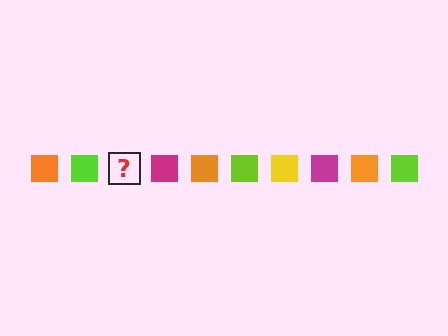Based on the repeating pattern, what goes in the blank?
The blank should be a yellow square.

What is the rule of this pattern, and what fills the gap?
The rule is that the pattern cycles through orange, lime, yellow, magenta squares. The gap should be filled with a yellow square.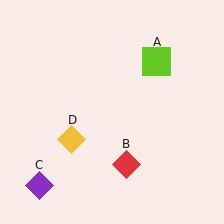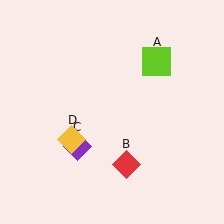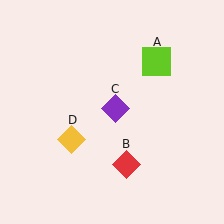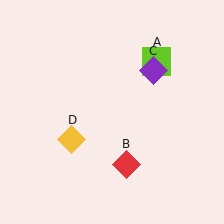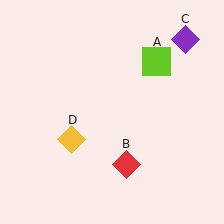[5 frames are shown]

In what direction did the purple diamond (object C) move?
The purple diamond (object C) moved up and to the right.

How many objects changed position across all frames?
1 object changed position: purple diamond (object C).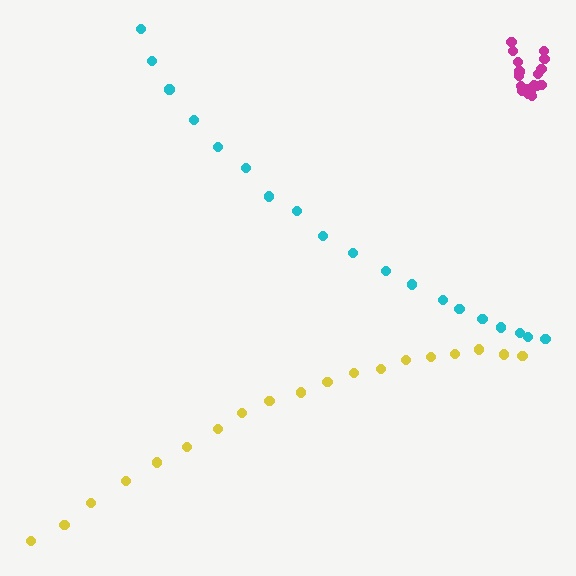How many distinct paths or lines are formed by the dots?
There are 3 distinct paths.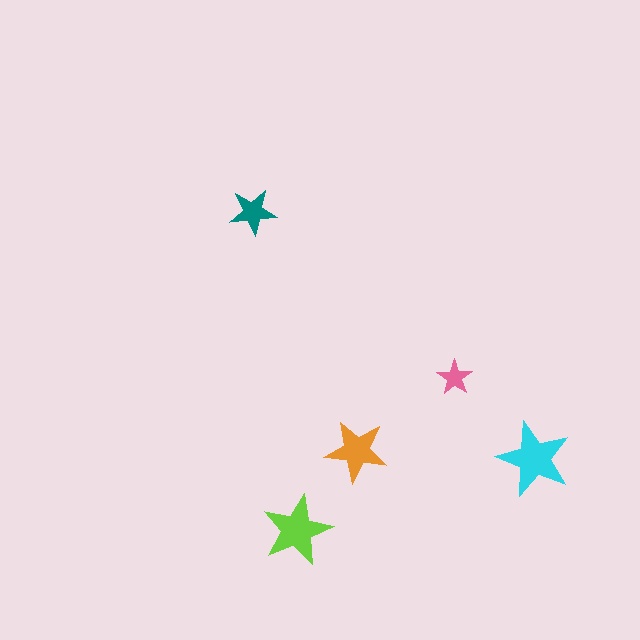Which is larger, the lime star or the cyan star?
The cyan one.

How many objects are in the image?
There are 5 objects in the image.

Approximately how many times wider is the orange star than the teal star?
About 1.5 times wider.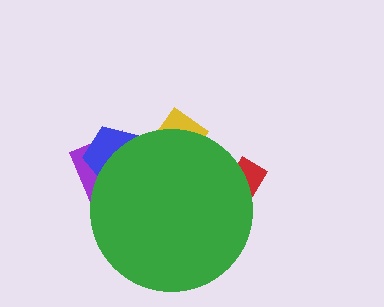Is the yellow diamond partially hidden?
Yes, the yellow diamond is partially hidden behind the green circle.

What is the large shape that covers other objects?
A green circle.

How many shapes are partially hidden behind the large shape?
4 shapes are partially hidden.